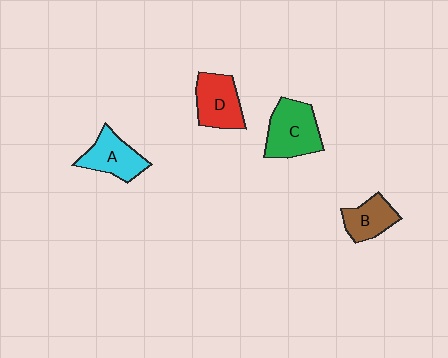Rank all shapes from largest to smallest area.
From largest to smallest: C (green), D (red), A (cyan), B (brown).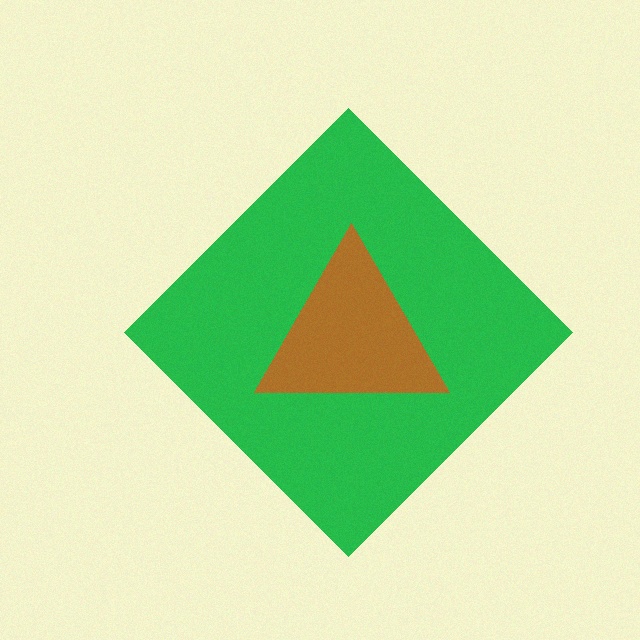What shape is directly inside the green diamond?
The brown triangle.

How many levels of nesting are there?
2.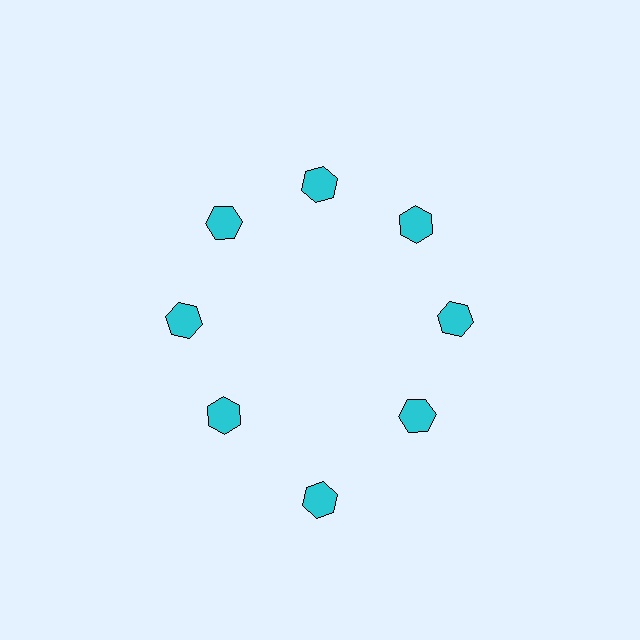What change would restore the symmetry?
The symmetry would be restored by moving it inward, back onto the ring so that all 8 hexagons sit at equal angles and equal distance from the center.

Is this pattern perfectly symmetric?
No. The 8 cyan hexagons are arranged in a ring, but one element near the 6 o'clock position is pushed outward from the center, breaking the 8-fold rotational symmetry.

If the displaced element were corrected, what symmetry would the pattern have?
It would have 8-fold rotational symmetry — the pattern would map onto itself every 45 degrees.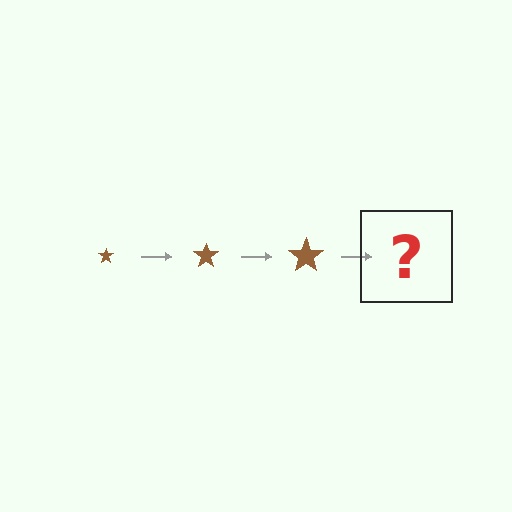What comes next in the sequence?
The next element should be a brown star, larger than the previous one.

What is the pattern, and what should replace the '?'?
The pattern is that the star gets progressively larger each step. The '?' should be a brown star, larger than the previous one.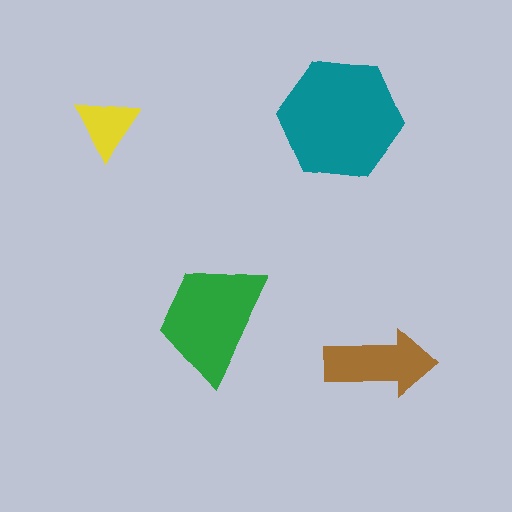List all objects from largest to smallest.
The teal hexagon, the green trapezoid, the brown arrow, the yellow triangle.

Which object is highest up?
The teal hexagon is topmost.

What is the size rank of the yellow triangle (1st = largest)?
4th.